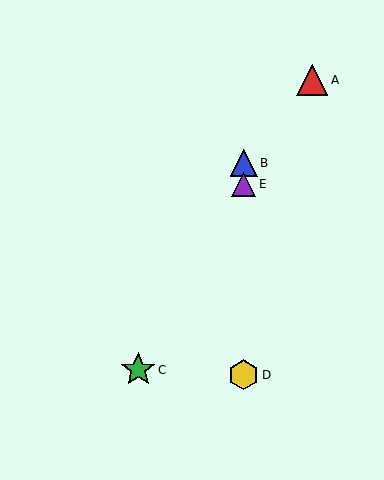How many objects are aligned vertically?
3 objects (B, D, E) are aligned vertically.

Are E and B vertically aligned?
Yes, both are at x≈244.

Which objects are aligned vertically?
Objects B, D, E are aligned vertically.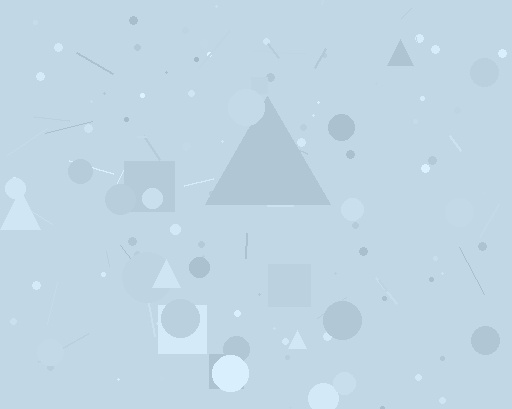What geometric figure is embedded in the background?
A triangle is embedded in the background.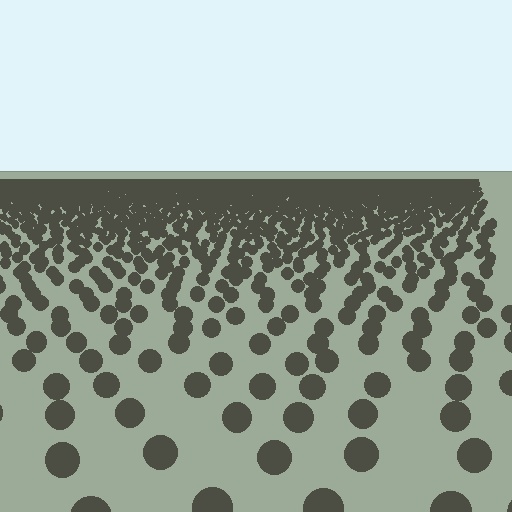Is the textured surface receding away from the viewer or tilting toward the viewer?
The surface is receding away from the viewer. Texture elements get smaller and denser toward the top.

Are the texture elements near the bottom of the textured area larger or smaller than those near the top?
Larger. Near the bottom, elements are closer to the viewer and appear at a bigger on-screen size.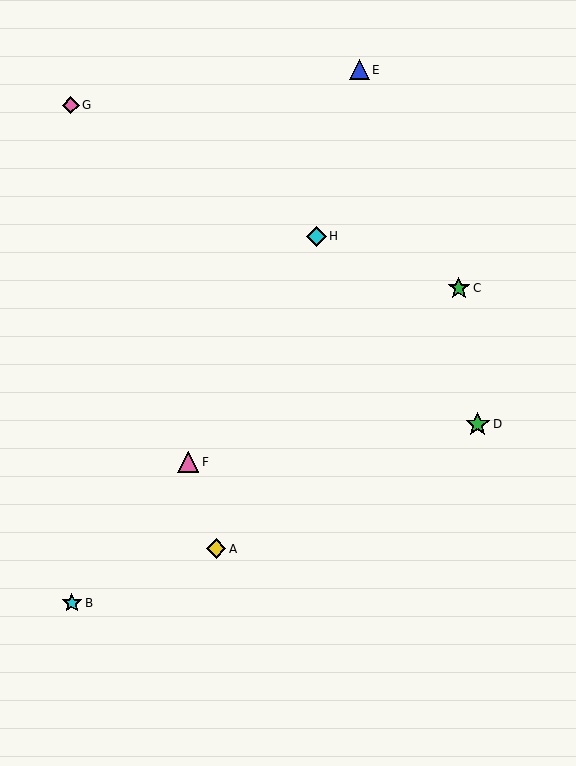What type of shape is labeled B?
Shape B is a cyan star.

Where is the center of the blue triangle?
The center of the blue triangle is at (359, 70).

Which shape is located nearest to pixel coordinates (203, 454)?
The pink triangle (labeled F) at (188, 462) is nearest to that location.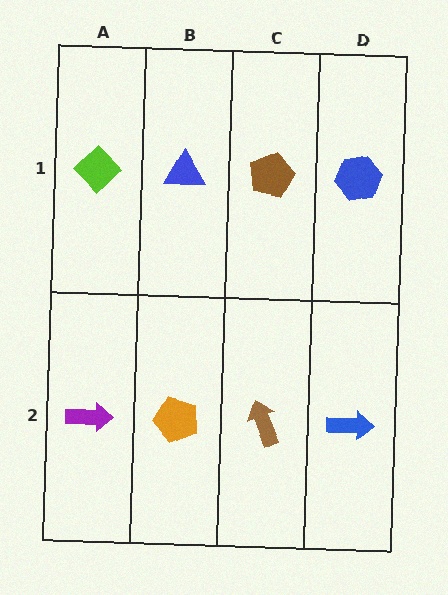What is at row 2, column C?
A brown arrow.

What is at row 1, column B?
A blue triangle.